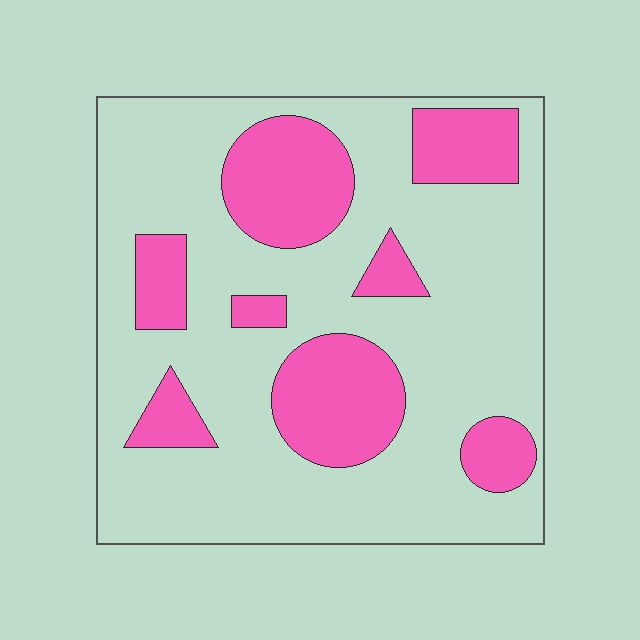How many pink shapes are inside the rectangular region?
8.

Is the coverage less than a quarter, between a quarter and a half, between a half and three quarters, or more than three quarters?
Between a quarter and a half.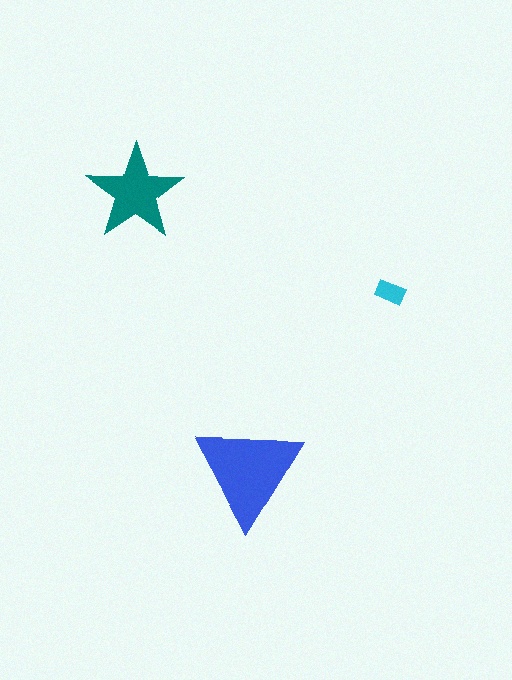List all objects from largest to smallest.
The blue triangle, the teal star, the cyan rectangle.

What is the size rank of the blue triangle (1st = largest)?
1st.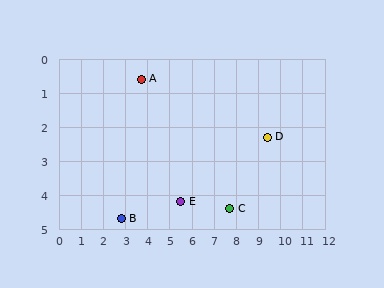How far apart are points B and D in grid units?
Points B and D are about 7.0 grid units apart.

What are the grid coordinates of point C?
Point C is at approximately (7.7, 4.4).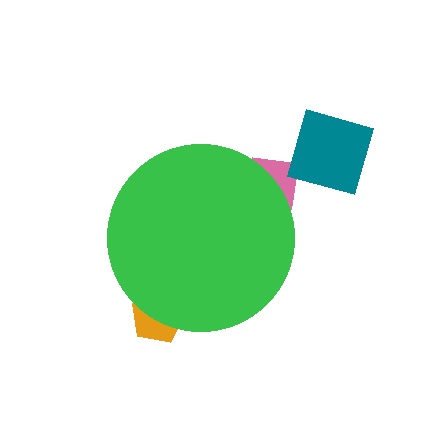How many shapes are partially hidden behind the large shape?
2 shapes are partially hidden.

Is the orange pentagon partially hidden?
Yes, the orange pentagon is partially hidden behind the green circle.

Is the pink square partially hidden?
Yes, the pink square is partially hidden behind the green circle.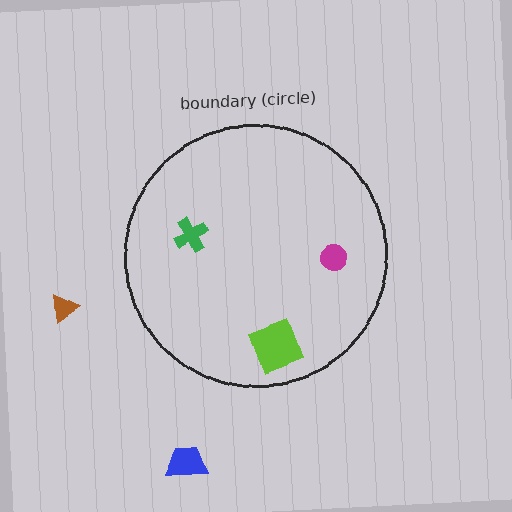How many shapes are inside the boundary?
3 inside, 2 outside.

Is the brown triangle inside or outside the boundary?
Outside.